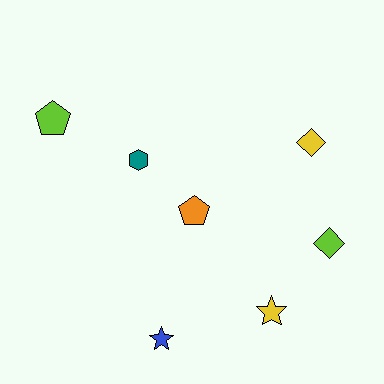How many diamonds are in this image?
There are 2 diamonds.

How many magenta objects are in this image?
There are no magenta objects.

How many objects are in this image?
There are 7 objects.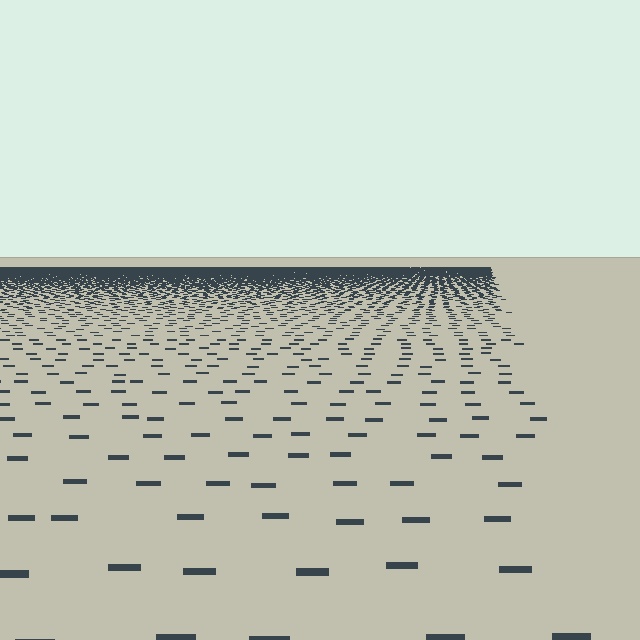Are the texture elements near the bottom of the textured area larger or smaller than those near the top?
Larger. Near the bottom, elements are closer to the viewer and appear at a bigger on-screen size.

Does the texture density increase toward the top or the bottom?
Density increases toward the top.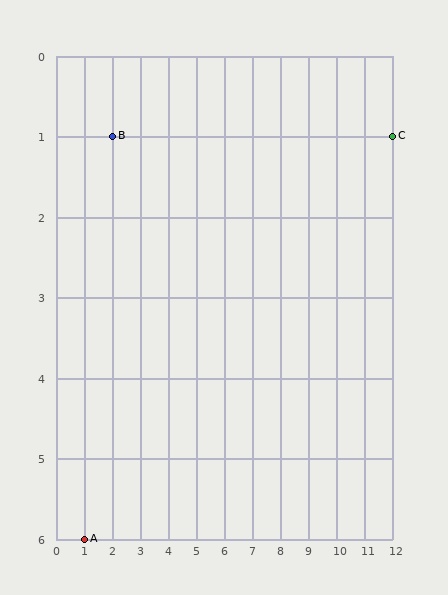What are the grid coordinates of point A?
Point A is at grid coordinates (1, 6).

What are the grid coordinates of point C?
Point C is at grid coordinates (12, 1).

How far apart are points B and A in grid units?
Points B and A are 1 column and 5 rows apart (about 5.1 grid units diagonally).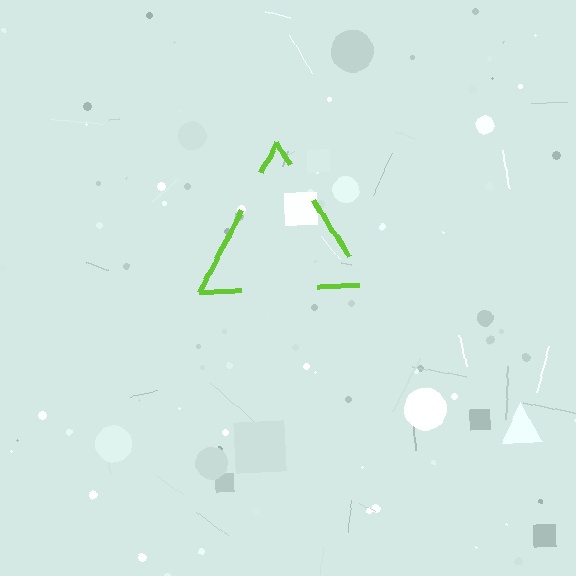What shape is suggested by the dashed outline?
The dashed outline suggests a triangle.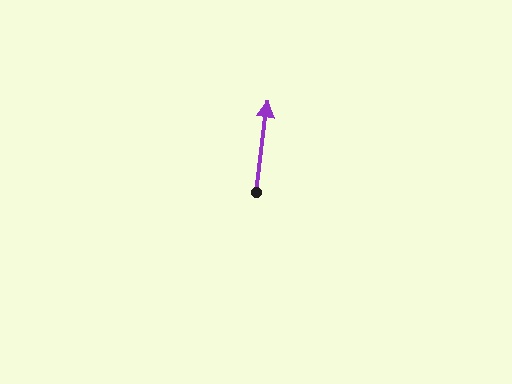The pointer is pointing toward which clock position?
Roughly 12 o'clock.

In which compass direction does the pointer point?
North.